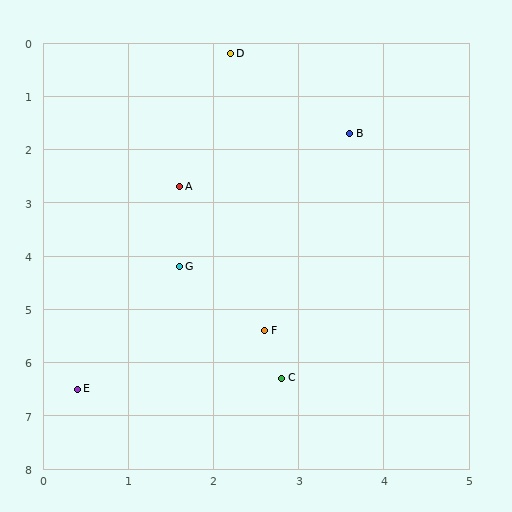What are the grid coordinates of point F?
Point F is at approximately (2.6, 5.4).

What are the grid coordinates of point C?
Point C is at approximately (2.8, 6.3).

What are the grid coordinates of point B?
Point B is at approximately (3.6, 1.7).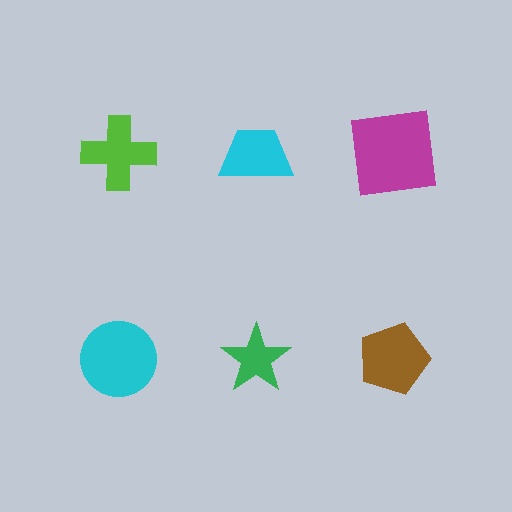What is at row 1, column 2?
A cyan trapezoid.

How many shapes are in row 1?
3 shapes.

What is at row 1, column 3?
A magenta square.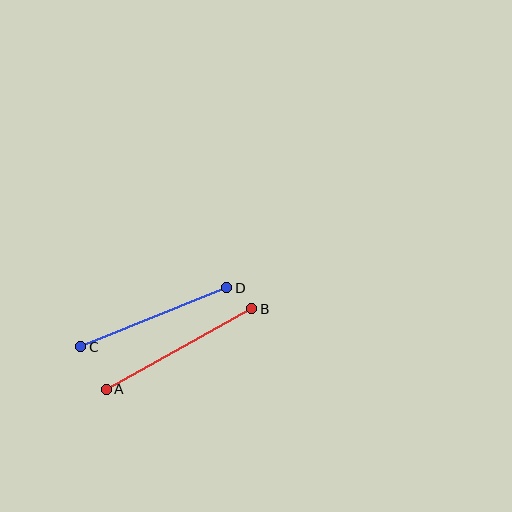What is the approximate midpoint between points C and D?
The midpoint is at approximately (154, 317) pixels.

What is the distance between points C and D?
The distance is approximately 158 pixels.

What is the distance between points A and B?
The distance is approximately 166 pixels.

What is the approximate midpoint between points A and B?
The midpoint is at approximately (179, 349) pixels.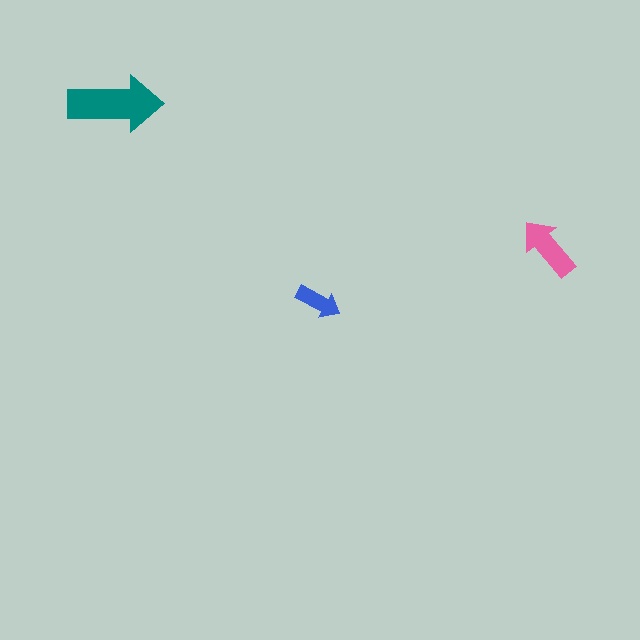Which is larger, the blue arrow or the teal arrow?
The teal one.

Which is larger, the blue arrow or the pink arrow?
The pink one.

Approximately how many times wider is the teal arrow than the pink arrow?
About 1.5 times wider.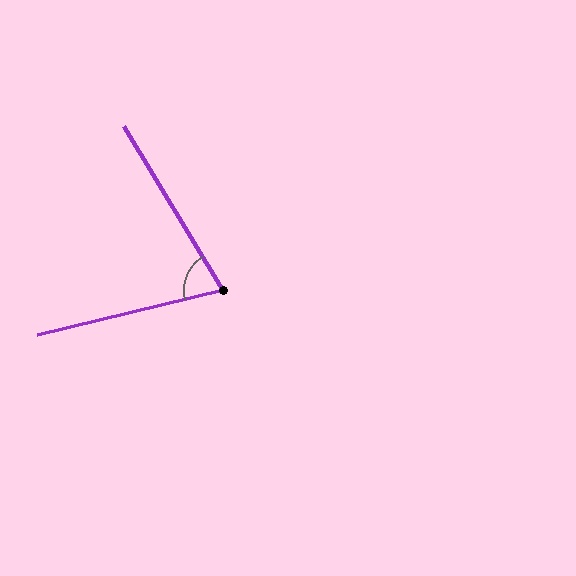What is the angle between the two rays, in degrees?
Approximately 72 degrees.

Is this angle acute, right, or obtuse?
It is acute.